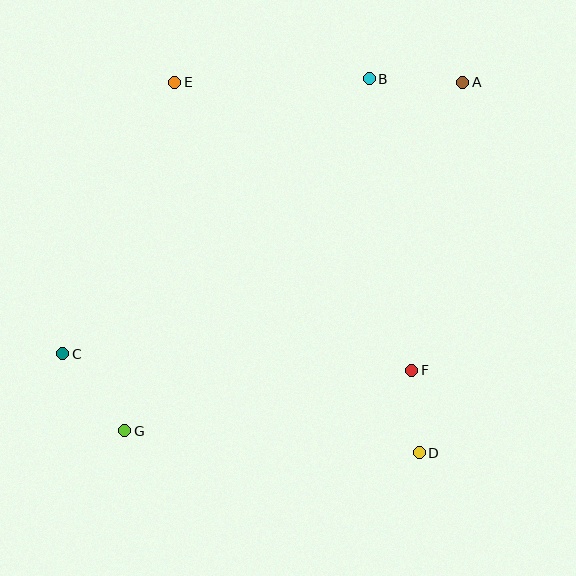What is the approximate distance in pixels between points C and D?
The distance between C and D is approximately 370 pixels.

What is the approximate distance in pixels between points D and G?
The distance between D and G is approximately 295 pixels.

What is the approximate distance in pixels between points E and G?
The distance between E and G is approximately 352 pixels.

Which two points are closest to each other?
Points D and F are closest to each other.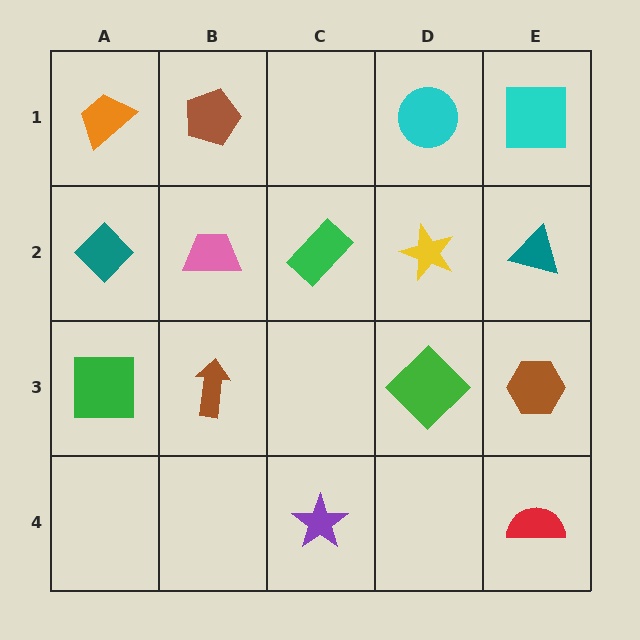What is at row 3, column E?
A brown hexagon.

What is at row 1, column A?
An orange trapezoid.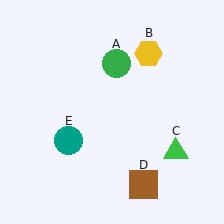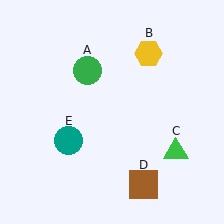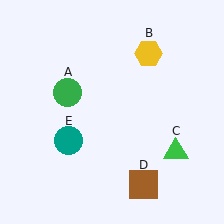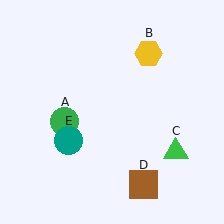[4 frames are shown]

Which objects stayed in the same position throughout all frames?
Yellow hexagon (object B) and green triangle (object C) and brown square (object D) and teal circle (object E) remained stationary.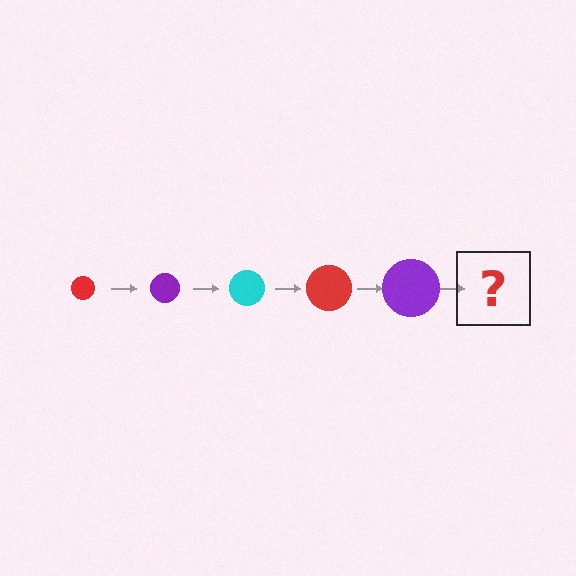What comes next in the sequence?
The next element should be a cyan circle, larger than the previous one.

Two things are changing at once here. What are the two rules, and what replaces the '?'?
The two rules are that the circle grows larger each step and the color cycles through red, purple, and cyan. The '?' should be a cyan circle, larger than the previous one.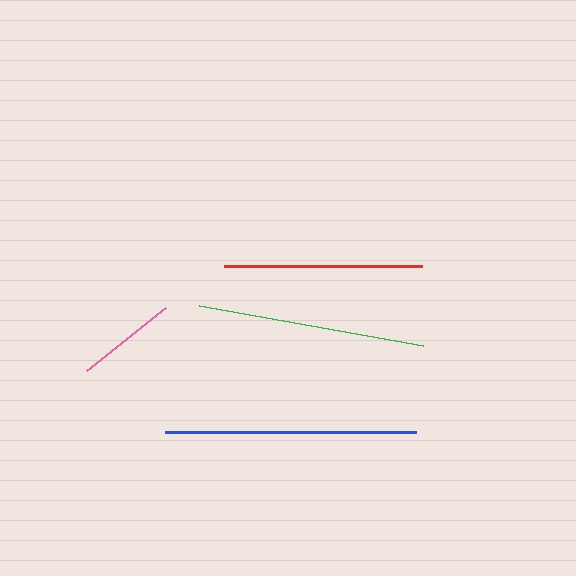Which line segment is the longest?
The blue line is the longest at approximately 250 pixels.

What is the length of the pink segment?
The pink segment is approximately 101 pixels long.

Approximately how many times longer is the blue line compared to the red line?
The blue line is approximately 1.3 times the length of the red line.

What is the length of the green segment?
The green segment is approximately 228 pixels long.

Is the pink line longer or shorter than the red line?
The red line is longer than the pink line.